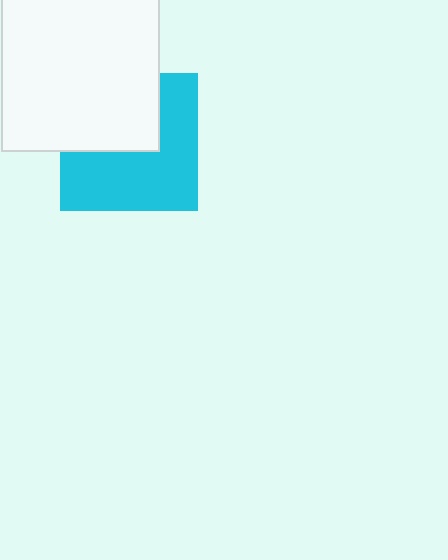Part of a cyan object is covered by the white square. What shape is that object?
It is a square.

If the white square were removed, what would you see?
You would see the complete cyan square.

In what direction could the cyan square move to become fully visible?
The cyan square could move down. That would shift it out from behind the white square entirely.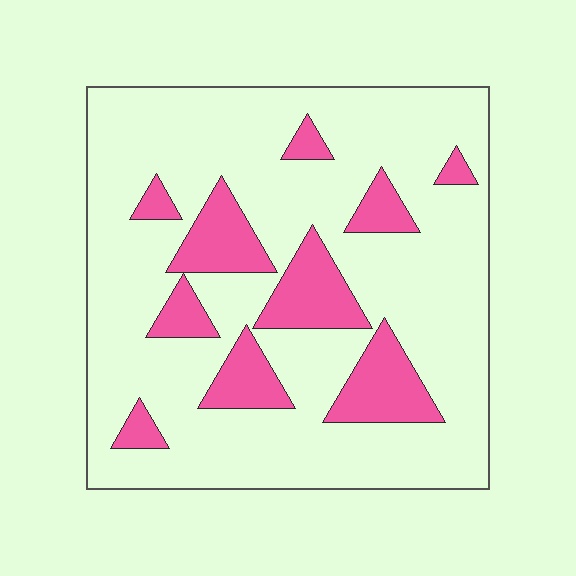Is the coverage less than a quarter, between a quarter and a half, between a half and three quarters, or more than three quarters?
Less than a quarter.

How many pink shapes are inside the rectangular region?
10.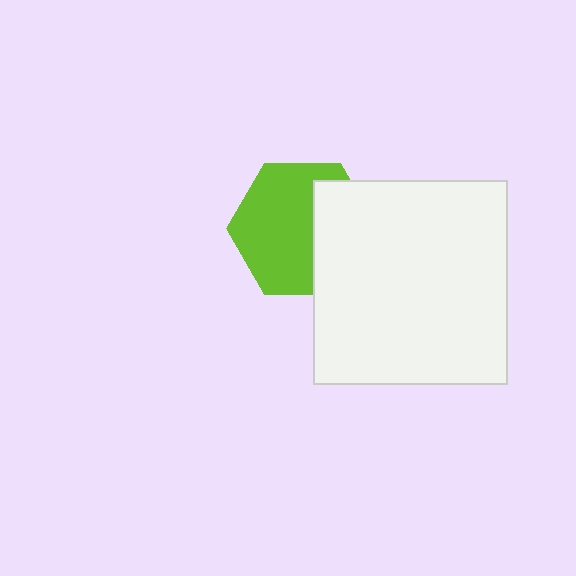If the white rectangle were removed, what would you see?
You would see the complete lime hexagon.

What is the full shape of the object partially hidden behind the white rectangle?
The partially hidden object is a lime hexagon.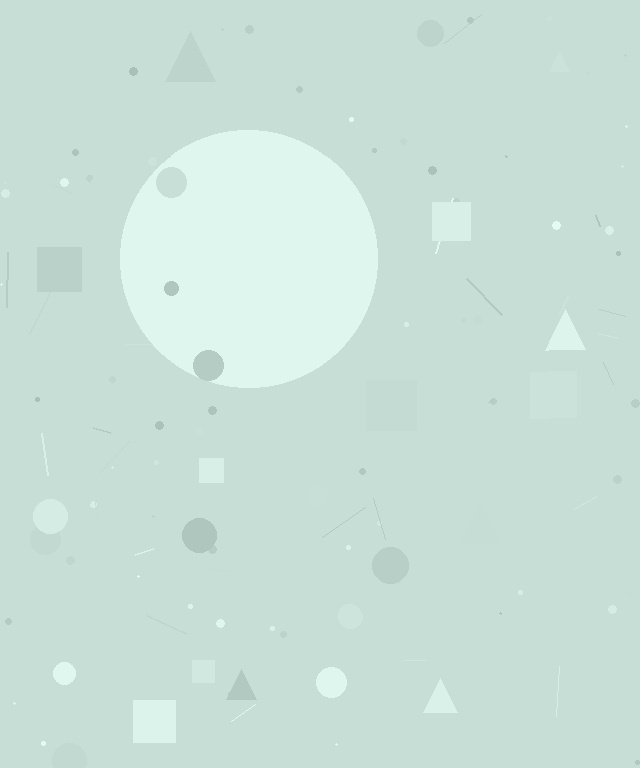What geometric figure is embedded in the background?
A circle is embedded in the background.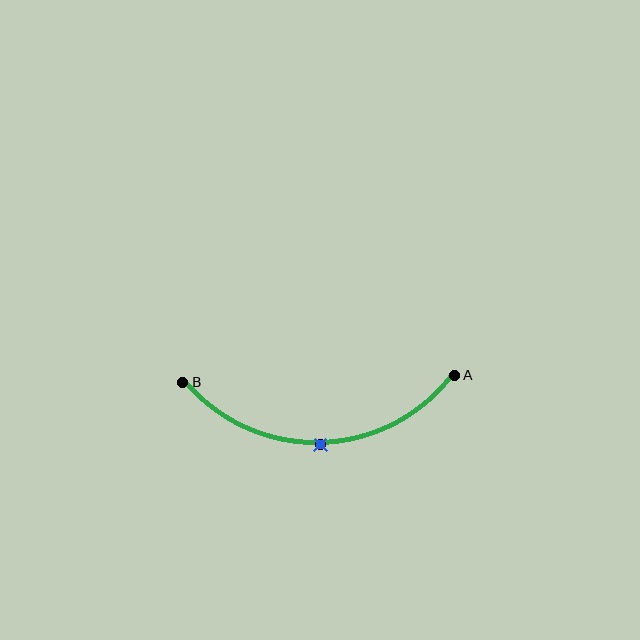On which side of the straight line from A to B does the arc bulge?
The arc bulges below the straight line connecting A and B.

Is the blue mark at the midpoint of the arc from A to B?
Yes. The blue mark lies on the arc at equal arc-length from both A and B — it is the arc midpoint.